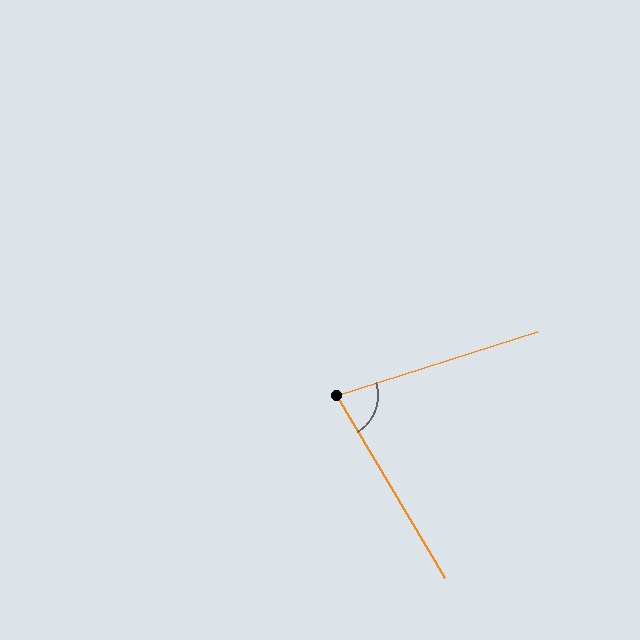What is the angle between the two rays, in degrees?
Approximately 77 degrees.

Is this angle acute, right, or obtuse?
It is acute.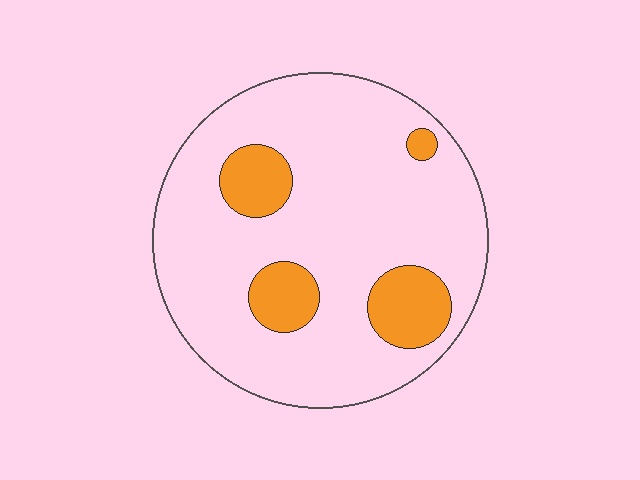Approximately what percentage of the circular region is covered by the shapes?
Approximately 15%.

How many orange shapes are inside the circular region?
4.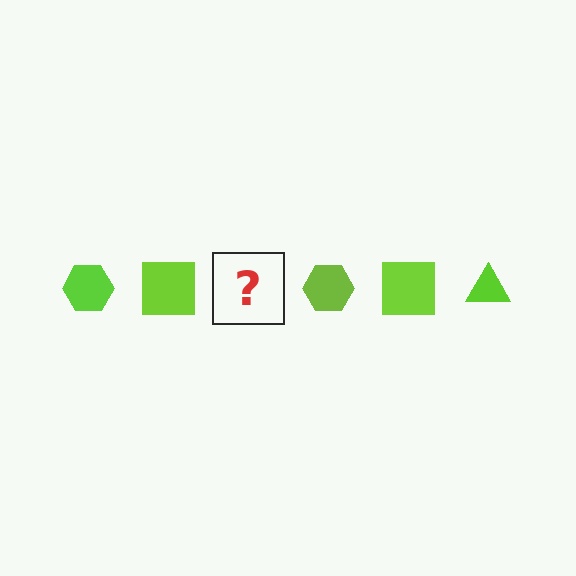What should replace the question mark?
The question mark should be replaced with a lime triangle.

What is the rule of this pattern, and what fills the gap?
The rule is that the pattern cycles through hexagon, square, triangle shapes in lime. The gap should be filled with a lime triangle.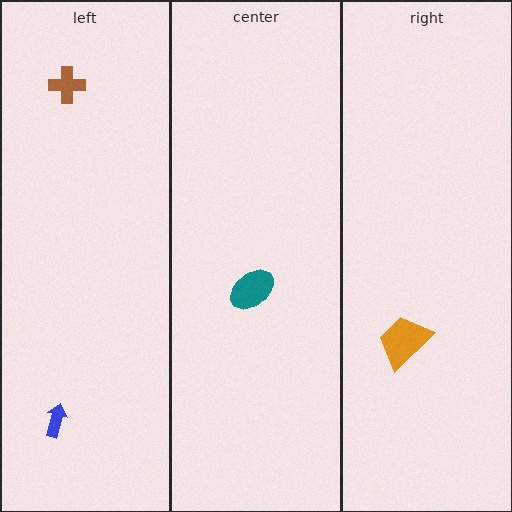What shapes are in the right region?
The orange trapezoid.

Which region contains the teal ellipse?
The center region.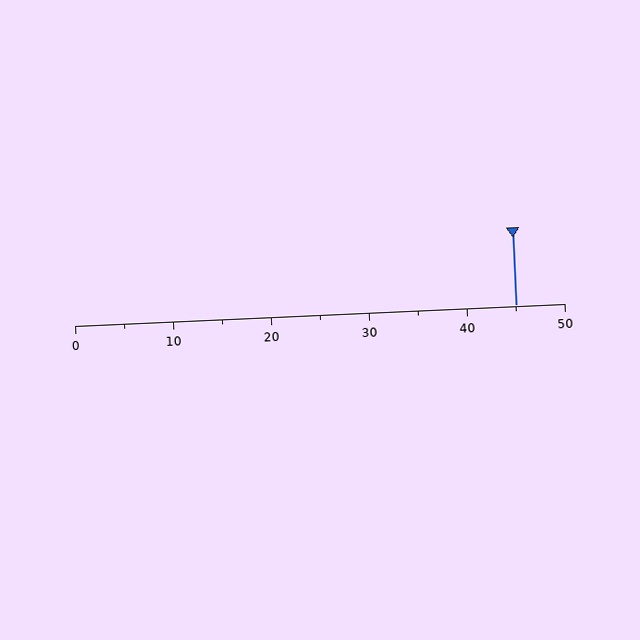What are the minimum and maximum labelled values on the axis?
The axis runs from 0 to 50.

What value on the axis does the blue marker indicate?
The marker indicates approximately 45.